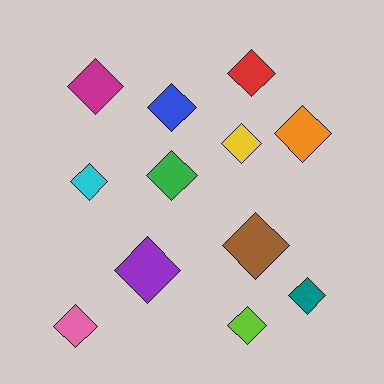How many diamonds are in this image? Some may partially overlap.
There are 12 diamonds.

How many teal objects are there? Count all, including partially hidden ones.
There is 1 teal object.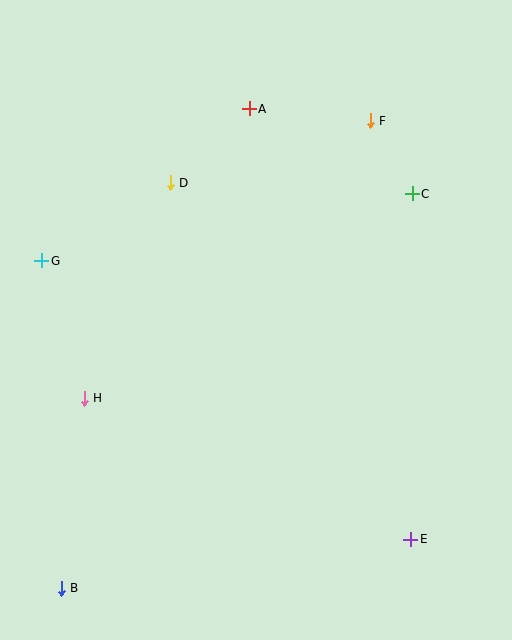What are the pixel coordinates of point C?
Point C is at (412, 194).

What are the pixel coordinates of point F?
Point F is at (370, 121).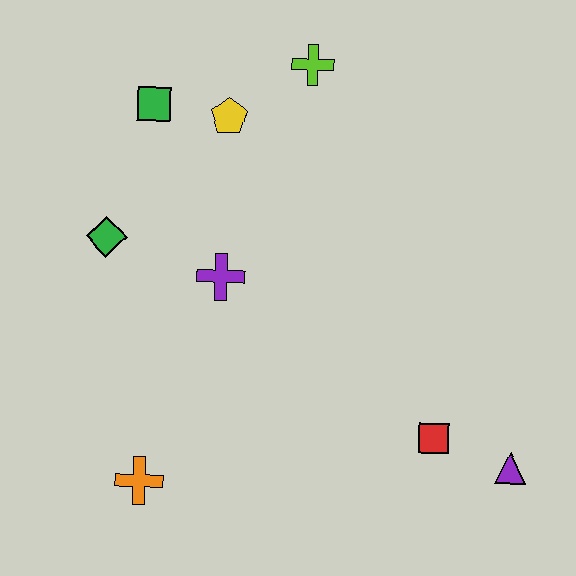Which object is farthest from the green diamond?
The purple triangle is farthest from the green diamond.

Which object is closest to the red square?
The purple triangle is closest to the red square.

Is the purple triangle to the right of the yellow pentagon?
Yes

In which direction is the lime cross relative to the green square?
The lime cross is to the right of the green square.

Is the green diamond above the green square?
No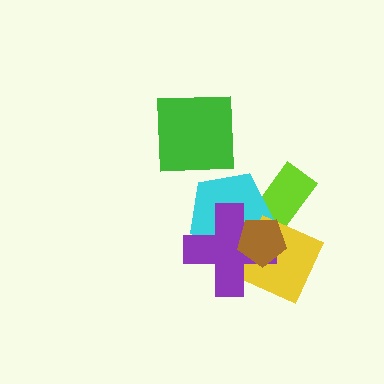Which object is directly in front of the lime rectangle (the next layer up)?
The cyan pentagon is directly in front of the lime rectangle.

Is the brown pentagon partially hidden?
No, no other shape covers it.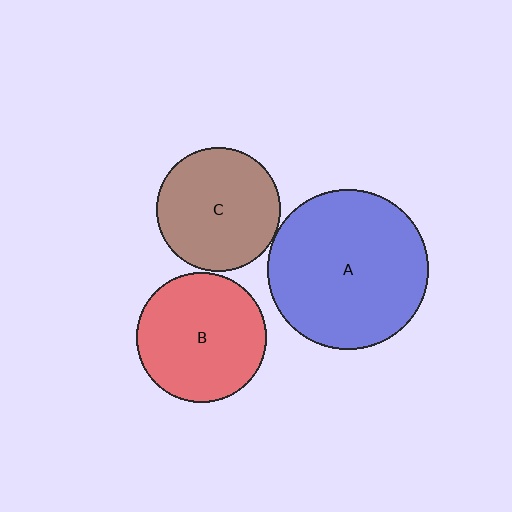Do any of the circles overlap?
No, none of the circles overlap.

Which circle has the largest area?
Circle A (blue).